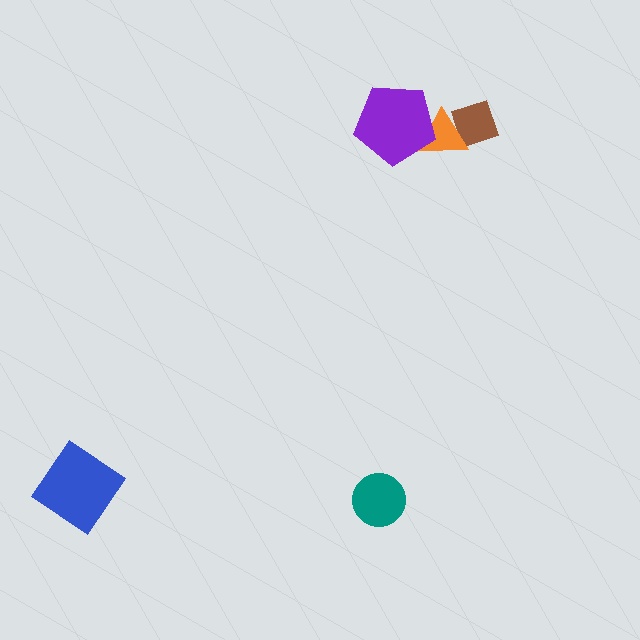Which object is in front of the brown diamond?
The orange triangle is in front of the brown diamond.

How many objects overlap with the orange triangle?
2 objects overlap with the orange triangle.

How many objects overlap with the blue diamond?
0 objects overlap with the blue diamond.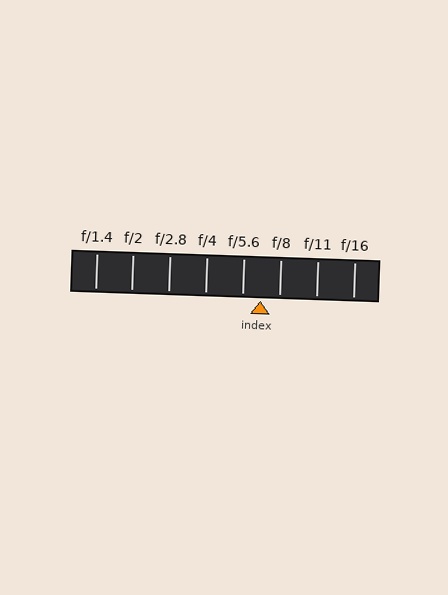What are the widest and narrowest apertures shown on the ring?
The widest aperture shown is f/1.4 and the narrowest is f/16.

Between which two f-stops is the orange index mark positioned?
The index mark is between f/5.6 and f/8.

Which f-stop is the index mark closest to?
The index mark is closest to f/5.6.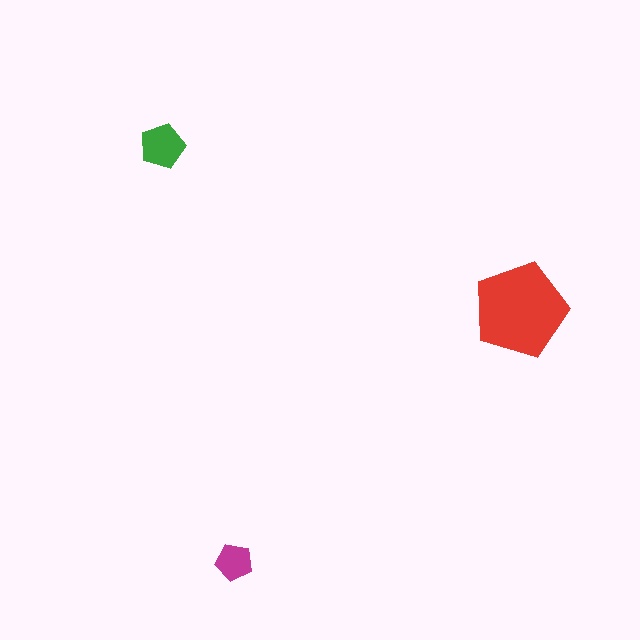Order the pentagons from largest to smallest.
the red one, the green one, the magenta one.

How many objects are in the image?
There are 3 objects in the image.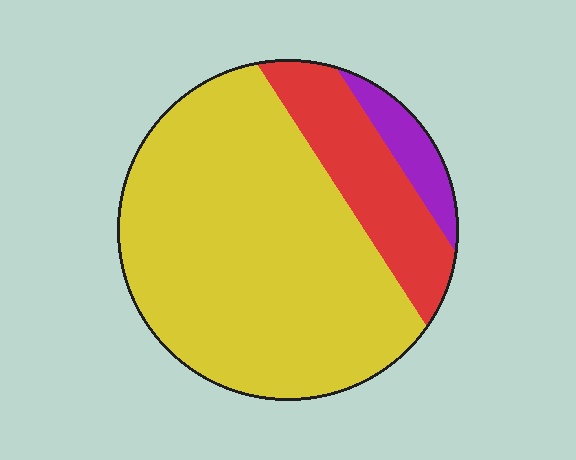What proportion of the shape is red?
Red takes up about one fifth (1/5) of the shape.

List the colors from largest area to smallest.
From largest to smallest: yellow, red, purple.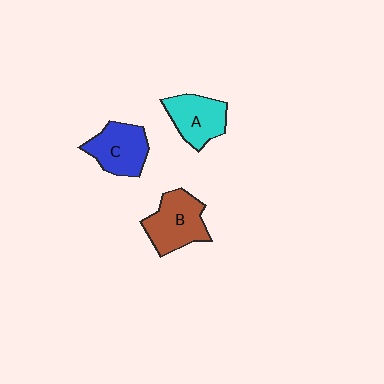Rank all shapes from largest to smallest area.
From largest to smallest: B (brown), C (blue), A (cyan).